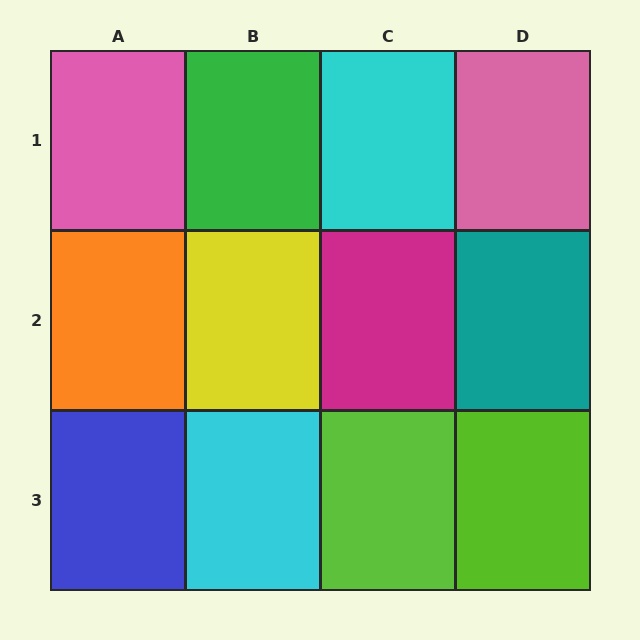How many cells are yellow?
1 cell is yellow.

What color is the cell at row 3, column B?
Cyan.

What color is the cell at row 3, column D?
Lime.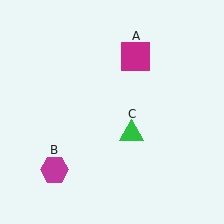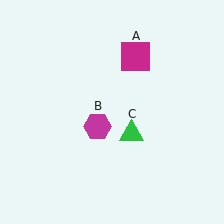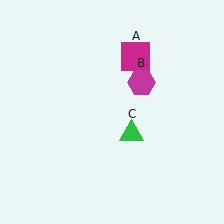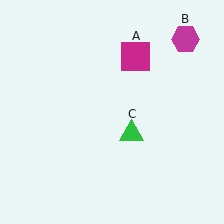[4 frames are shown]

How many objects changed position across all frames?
1 object changed position: magenta hexagon (object B).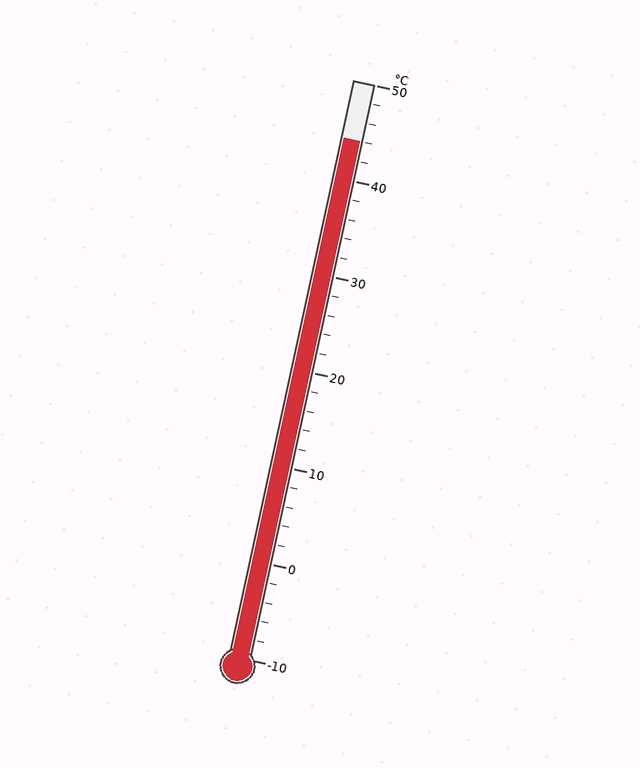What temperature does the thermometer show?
The thermometer shows approximately 44°C.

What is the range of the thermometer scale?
The thermometer scale ranges from -10°C to 50°C.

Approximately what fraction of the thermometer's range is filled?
The thermometer is filled to approximately 90% of its range.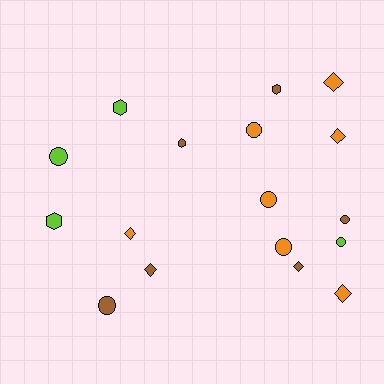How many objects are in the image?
There are 17 objects.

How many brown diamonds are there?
There are 2 brown diamonds.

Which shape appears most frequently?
Circle, with 7 objects.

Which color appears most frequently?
Orange, with 7 objects.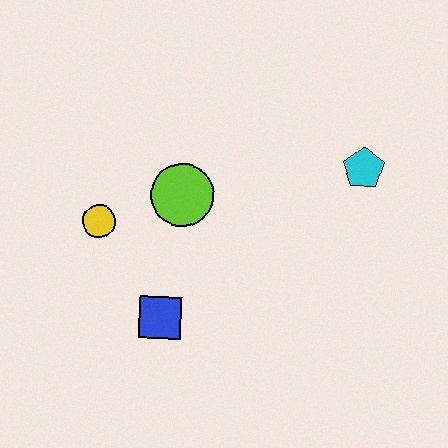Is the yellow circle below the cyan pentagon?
Yes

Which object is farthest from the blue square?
The cyan pentagon is farthest from the blue square.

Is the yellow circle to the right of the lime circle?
No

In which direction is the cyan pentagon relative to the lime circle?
The cyan pentagon is to the right of the lime circle.